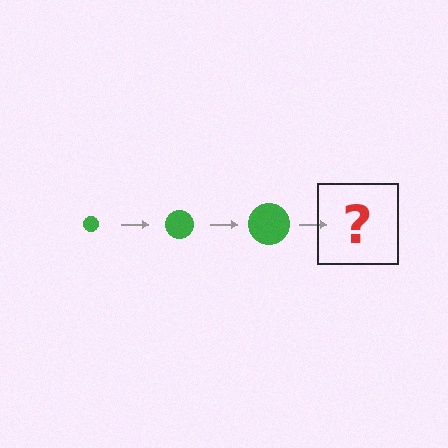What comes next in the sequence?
The next element should be a green circle, larger than the previous one.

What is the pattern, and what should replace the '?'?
The pattern is that the circle gets progressively larger each step. The '?' should be a green circle, larger than the previous one.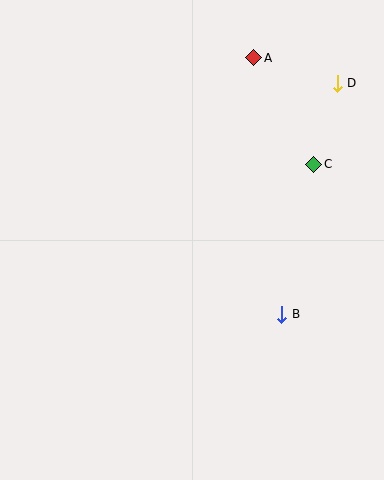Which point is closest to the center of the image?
Point B at (282, 314) is closest to the center.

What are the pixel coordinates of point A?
Point A is at (254, 57).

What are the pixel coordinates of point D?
Point D is at (337, 83).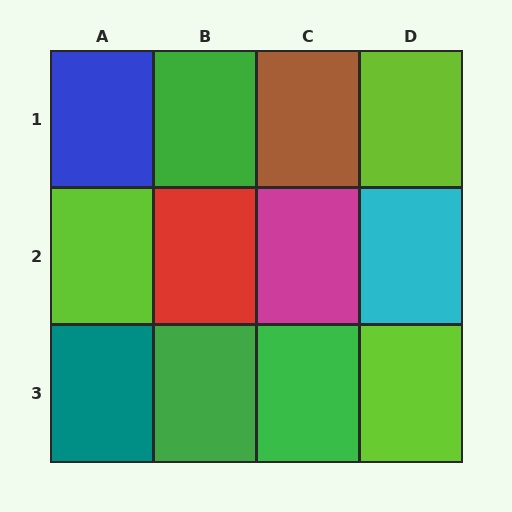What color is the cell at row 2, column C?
Magenta.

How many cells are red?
1 cell is red.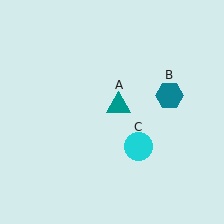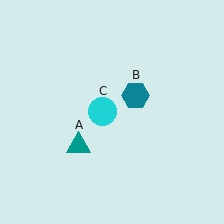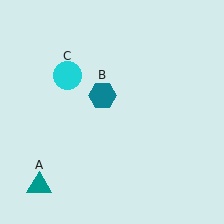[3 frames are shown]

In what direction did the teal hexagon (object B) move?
The teal hexagon (object B) moved left.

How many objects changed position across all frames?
3 objects changed position: teal triangle (object A), teal hexagon (object B), cyan circle (object C).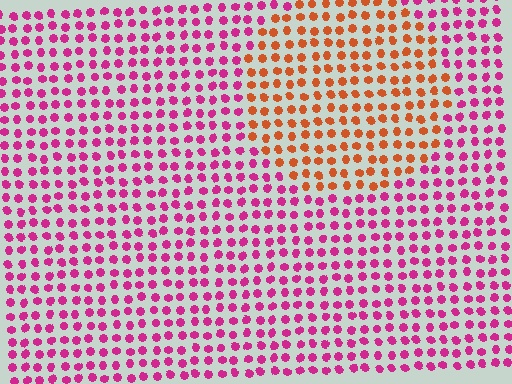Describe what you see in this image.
The image is filled with small magenta elements in a uniform arrangement. A circle-shaped region is visible where the elements are tinted to a slightly different hue, forming a subtle color boundary.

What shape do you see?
I see a circle.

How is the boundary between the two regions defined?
The boundary is defined purely by a slight shift in hue (about 53 degrees). Spacing, size, and orientation are identical on both sides.